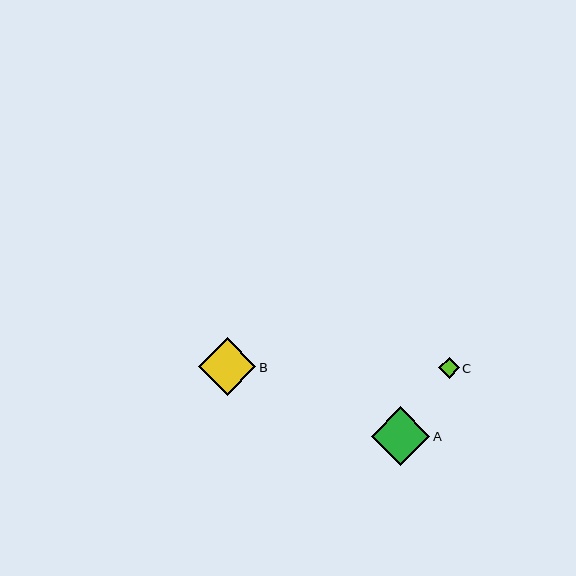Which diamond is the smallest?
Diamond C is the smallest with a size of approximately 20 pixels.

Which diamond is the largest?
Diamond A is the largest with a size of approximately 58 pixels.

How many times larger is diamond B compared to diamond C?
Diamond B is approximately 2.8 times the size of diamond C.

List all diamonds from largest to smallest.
From largest to smallest: A, B, C.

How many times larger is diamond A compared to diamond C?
Diamond A is approximately 2.9 times the size of diamond C.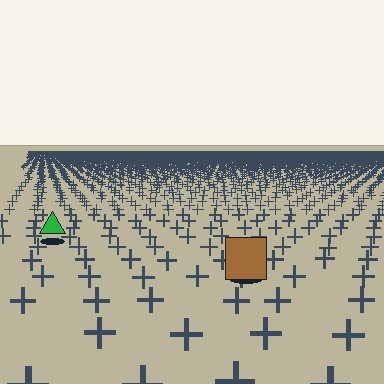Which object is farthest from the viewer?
The green triangle is farthest from the viewer. It appears smaller and the ground texture around it is denser.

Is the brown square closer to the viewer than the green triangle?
Yes. The brown square is closer — you can tell from the texture gradient: the ground texture is coarser near it.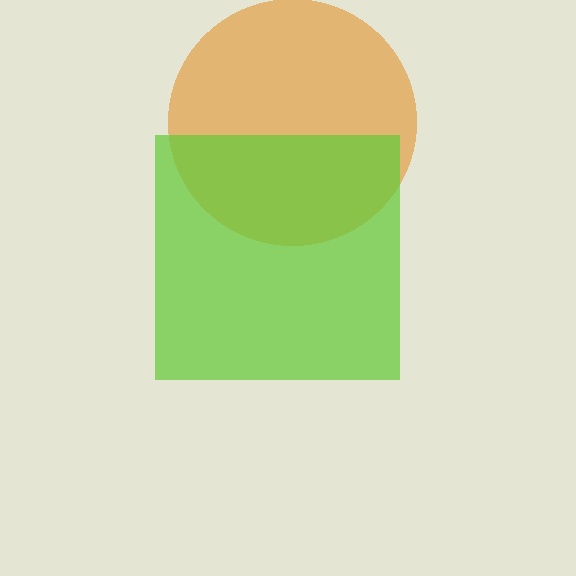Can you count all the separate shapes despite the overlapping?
Yes, there are 2 separate shapes.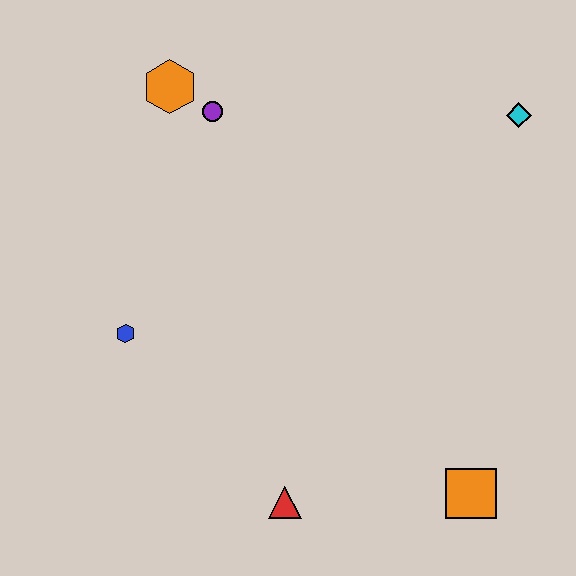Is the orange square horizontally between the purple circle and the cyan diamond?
Yes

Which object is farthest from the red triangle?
The cyan diamond is farthest from the red triangle.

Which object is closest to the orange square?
The red triangle is closest to the orange square.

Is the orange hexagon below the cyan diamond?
No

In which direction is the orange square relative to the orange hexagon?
The orange square is below the orange hexagon.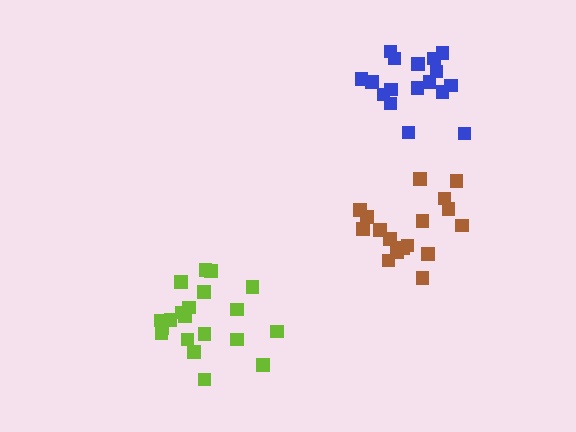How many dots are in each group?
Group 1: 20 dots, Group 2: 17 dots, Group 3: 17 dots (54 total).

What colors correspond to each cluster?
The clusters are colored: lime, blue, brown.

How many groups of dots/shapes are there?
There are 3 groups.